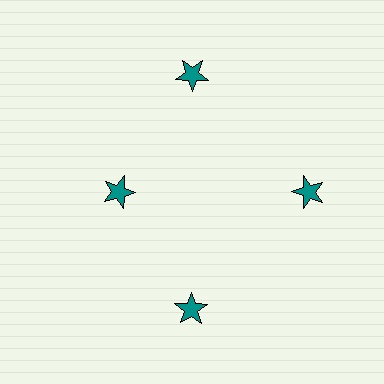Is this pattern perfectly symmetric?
No. The 4 teal stars are arranged in a ring, but one element near the 9 o'clock position is pulled inward toward the center, breaking the 4-fold rotational symmetry.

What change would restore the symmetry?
The symmetry would be restored by moving it outward, back onto the ring so that all 4 stars sit at equal angles and equal distance from the center.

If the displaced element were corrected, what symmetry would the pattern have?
It would have 4-fold rotational symmetry — the pattern would map onto itself every 90 degrees.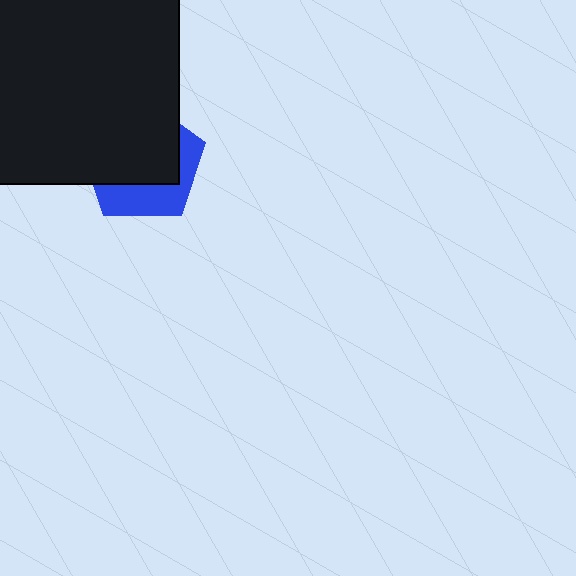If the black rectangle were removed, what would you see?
You would see the complete blue pentagon.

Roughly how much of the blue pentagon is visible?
A small part of it is visible (roughly 36%).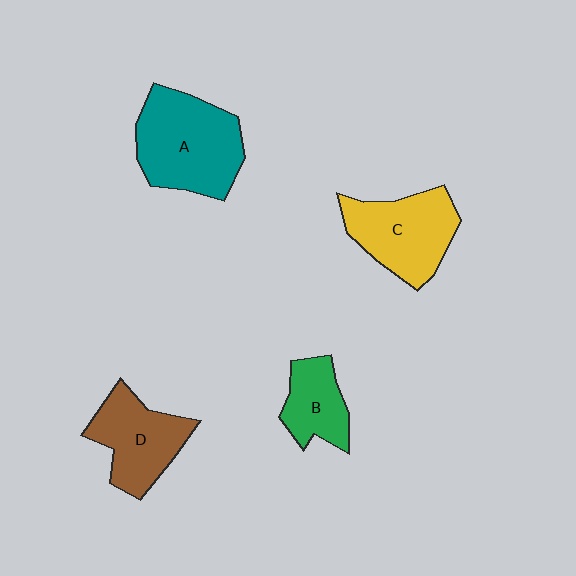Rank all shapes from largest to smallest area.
From largest to smallest: A (teal), C (yellow), D (brown), B (green).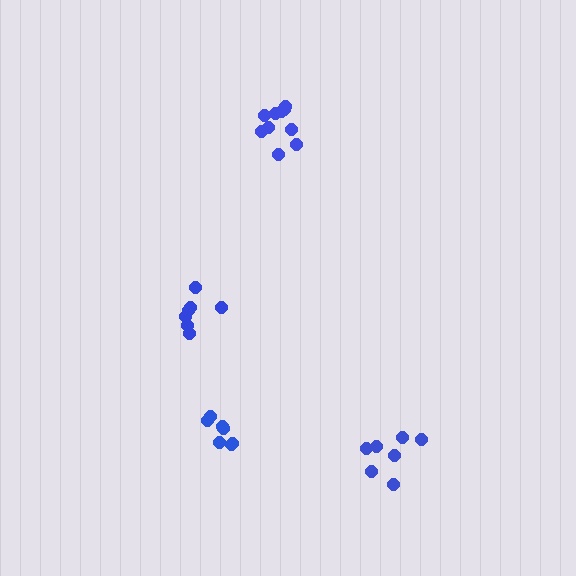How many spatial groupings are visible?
There are 4 spatial groupings.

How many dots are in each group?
Group 1: 7 dots, Group 2: 7 dots, Group 3: 10 dots, Group 4: 7 dots (31 total).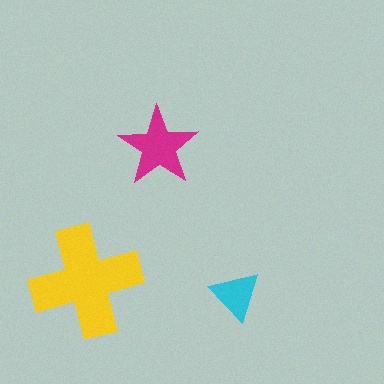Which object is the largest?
The yellow cross.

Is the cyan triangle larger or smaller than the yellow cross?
Smaller.